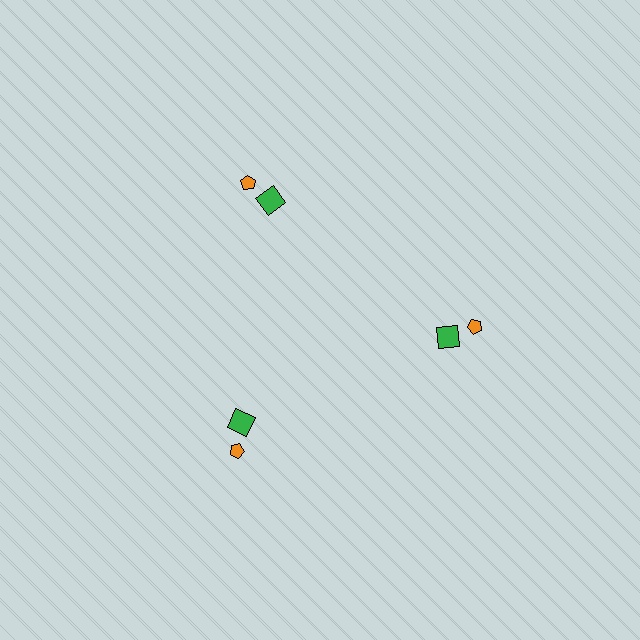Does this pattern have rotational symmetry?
Yes, this pattern has 3-fold rotational symmetry. It looks the same after rotating 120 degrees around the center.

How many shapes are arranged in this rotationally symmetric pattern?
There are 6 shapes, arranged in 3 groups of 2.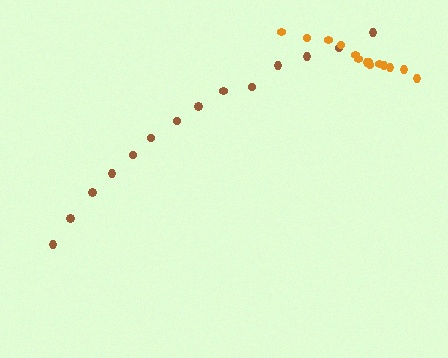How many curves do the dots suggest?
There are 2 distinct paths.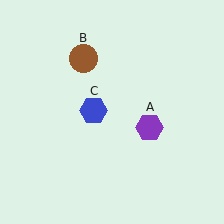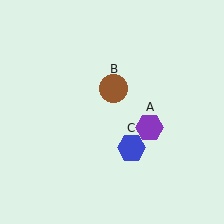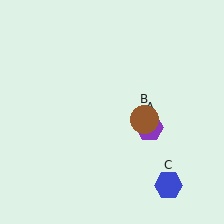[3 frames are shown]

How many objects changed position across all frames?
2 objects changed position: brown circle (object B), blue hexagon (object C).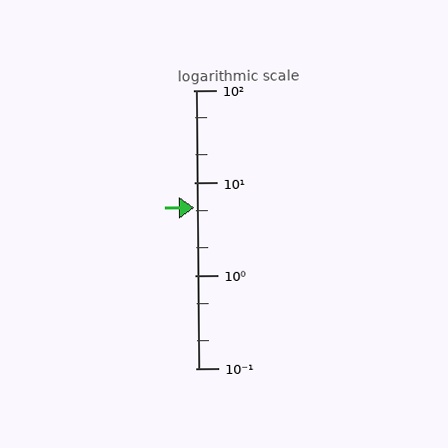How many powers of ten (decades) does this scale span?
The scale spans 3 decades, from 0.1 to 100.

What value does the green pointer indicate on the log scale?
The pointer indicates approximately 5.4.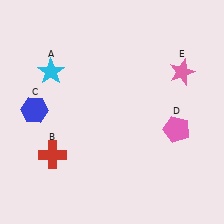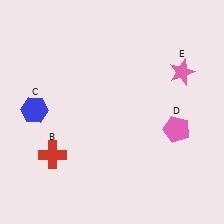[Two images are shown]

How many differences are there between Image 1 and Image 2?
There is 1 difference between the two images.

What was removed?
The cyan star (A) was removed in Image 2.